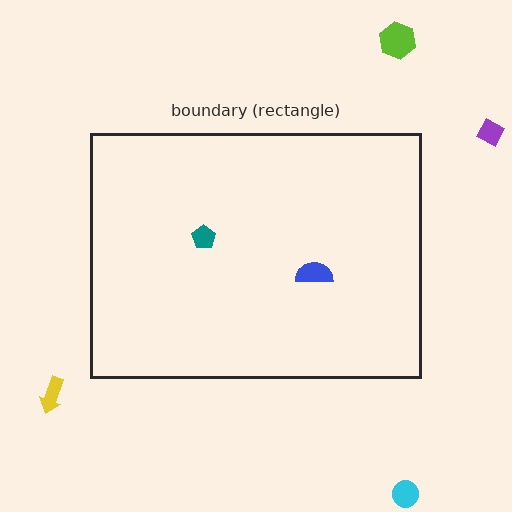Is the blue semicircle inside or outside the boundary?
Inside.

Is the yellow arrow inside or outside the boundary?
Outside.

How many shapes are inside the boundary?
2 inside, 4 outside.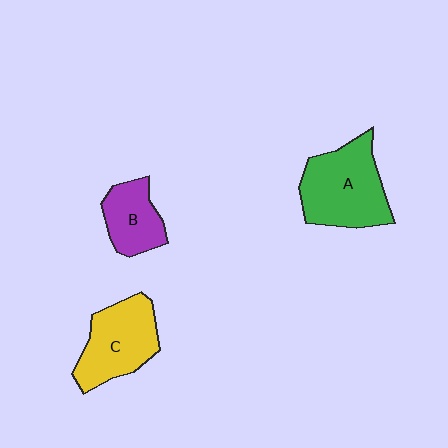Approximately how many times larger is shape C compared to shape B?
Approximately 1.5 times.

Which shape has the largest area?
Shape A (green).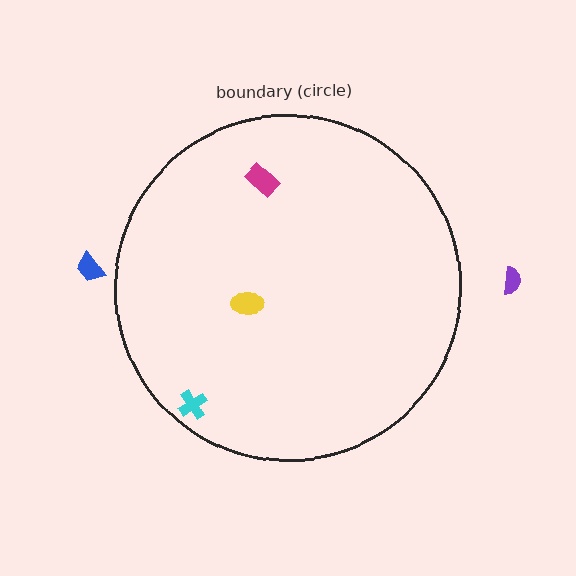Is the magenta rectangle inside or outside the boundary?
Inside.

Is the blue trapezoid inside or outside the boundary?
Outside.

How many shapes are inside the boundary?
3 inside, 2 outside.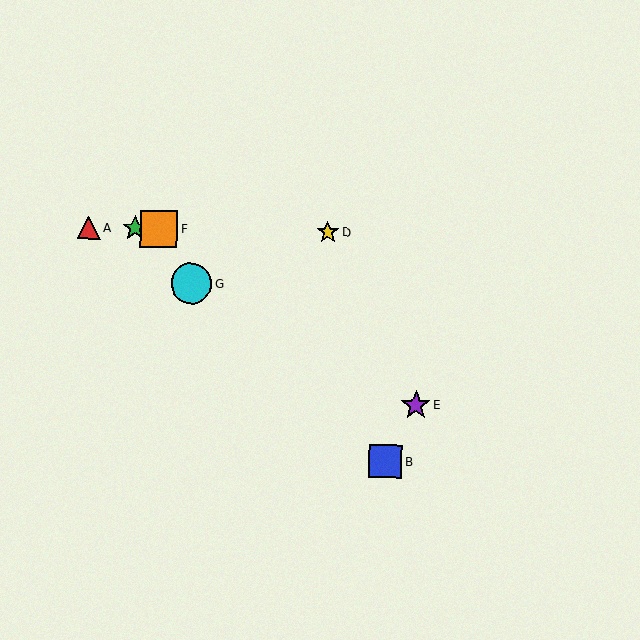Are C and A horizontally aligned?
Yes, both are at y≈229.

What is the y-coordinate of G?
Object G is at y≈284.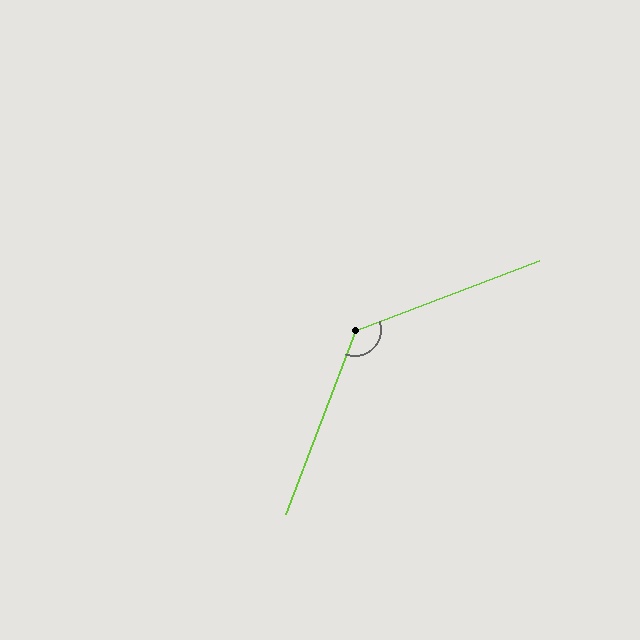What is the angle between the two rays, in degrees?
Approximately 131 degrees.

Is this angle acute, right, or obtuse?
It is obtuse.